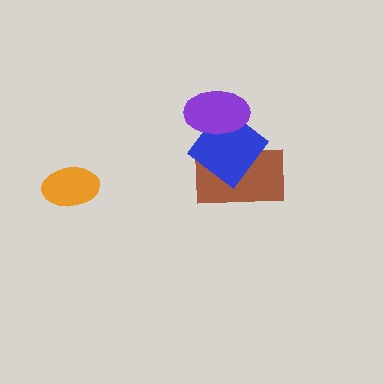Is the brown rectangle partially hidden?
Yes, it is partially covered by another shape.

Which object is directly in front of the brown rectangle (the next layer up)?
The blue diamond is directly in front of the brown rectangle.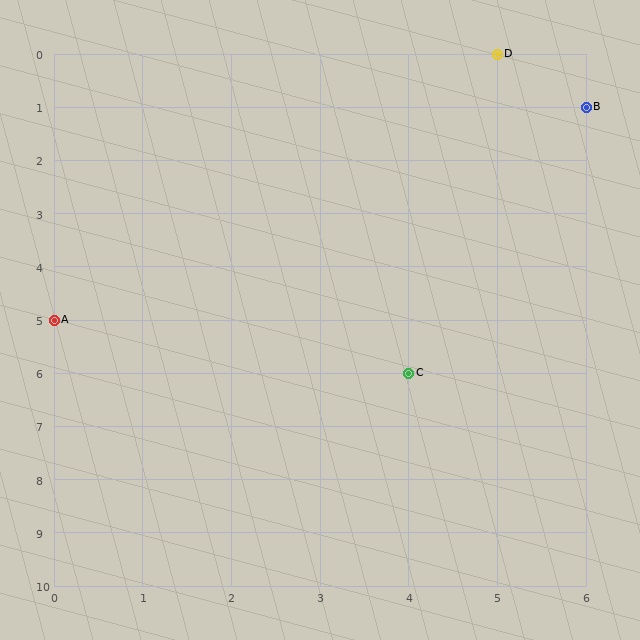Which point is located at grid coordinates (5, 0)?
Point D is at (5, 0).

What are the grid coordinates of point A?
Point A is at grid coordinates (0, 5).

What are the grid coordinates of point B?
Point B is at grid coordinates (6, 1).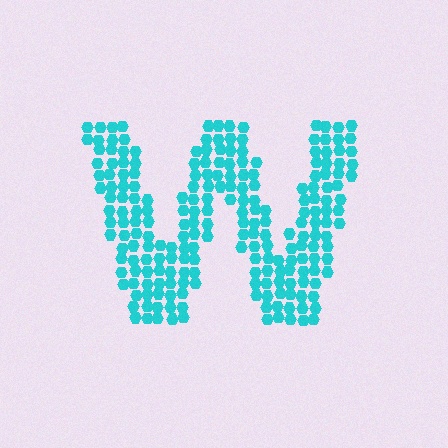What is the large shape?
The large shape is the letter W.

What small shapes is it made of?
It is made of small hexagons.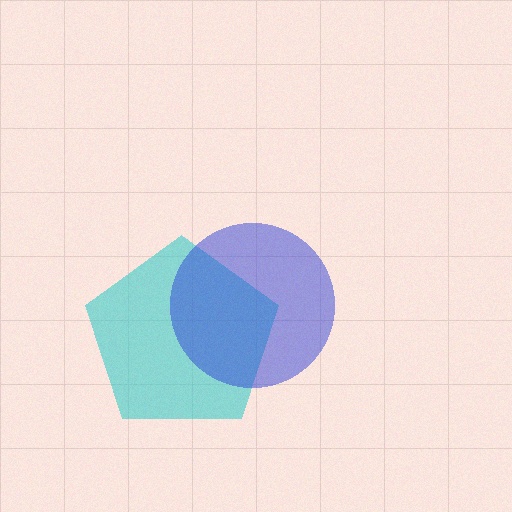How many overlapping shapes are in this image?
There are 2 overlapping shapes in the image.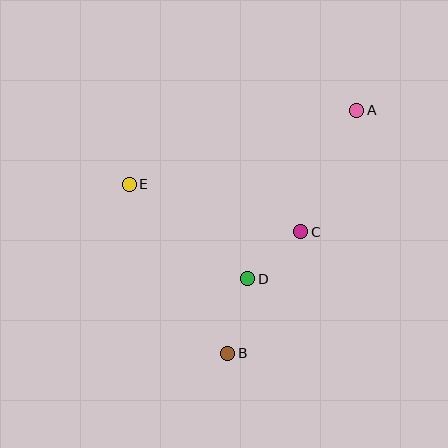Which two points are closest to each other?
Points C and D are closest to each other.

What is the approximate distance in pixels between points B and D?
The distance between B and D is approximately 77 pixels.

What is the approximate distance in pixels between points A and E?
The distance between A and E is approximately 239 pixels.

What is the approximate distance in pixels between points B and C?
The distance between B and C is approximately 142 pixels.